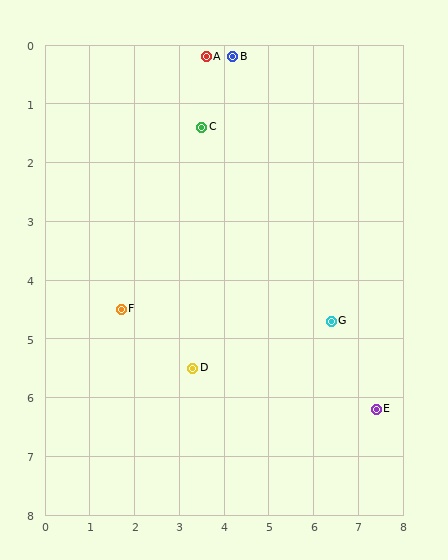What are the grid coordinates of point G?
Point G is at approximately (6.4, 4.7).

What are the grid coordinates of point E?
Point E is at approximately (7.4, 6.2).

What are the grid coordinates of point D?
Point D is at approximately (3.3, 5.5).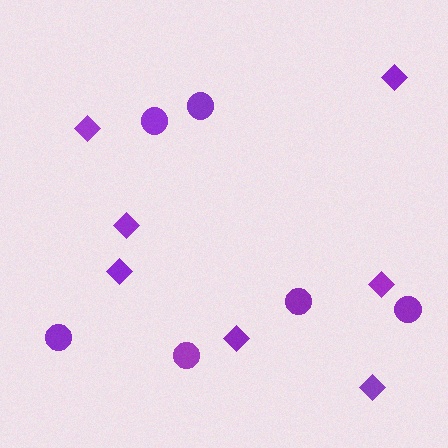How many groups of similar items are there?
There are 2 groups: one group of diamonds (7) and one group of circles (6).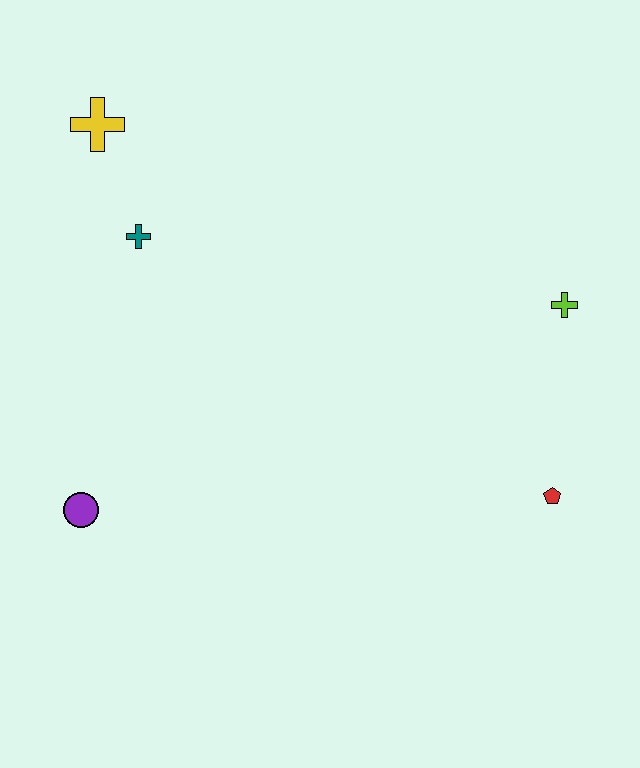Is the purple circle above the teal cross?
No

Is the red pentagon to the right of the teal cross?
Yes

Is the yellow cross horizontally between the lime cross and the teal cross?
No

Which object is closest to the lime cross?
The red pentagon is closest to the lime cross.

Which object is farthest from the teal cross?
The red pentagon is farthest from the teal cross.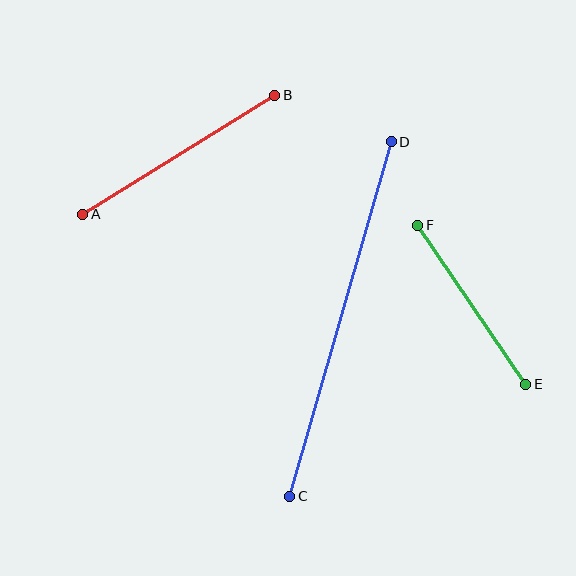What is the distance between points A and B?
The distance is approximately 226 pixels.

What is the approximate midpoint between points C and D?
The midpoint is at approximately (341, 319) pixels.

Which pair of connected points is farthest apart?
Points C and D are farthest apart.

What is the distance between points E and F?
The distance is approximately 192 pixels.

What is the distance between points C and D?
The distance is approximately 369 pixels.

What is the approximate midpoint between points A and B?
The midpoint is at approximately (179, 155) pixels.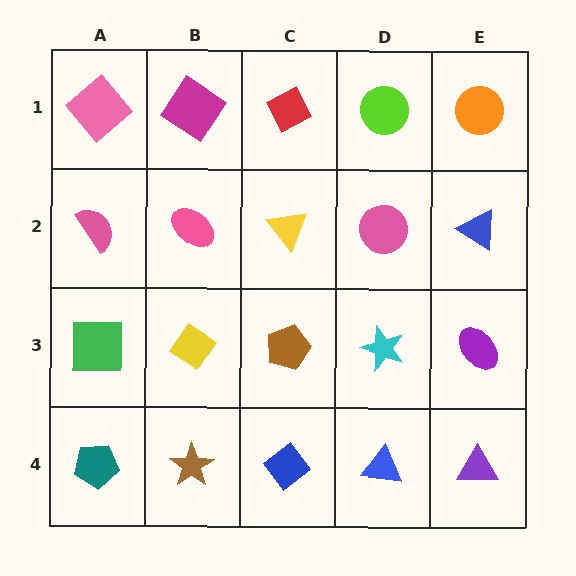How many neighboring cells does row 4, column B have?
3.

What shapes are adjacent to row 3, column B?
A pink ellipse (row 2, column B), a brown star (row 4, column B), a green square (row 3, column A), a brown pentagon (row 3, column C).